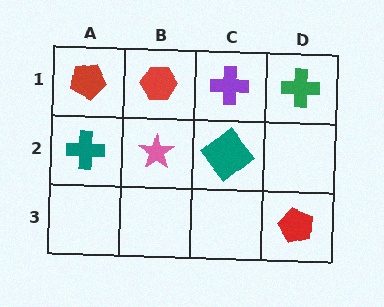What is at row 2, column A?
A teal cross.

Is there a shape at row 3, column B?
No, that cell is empty.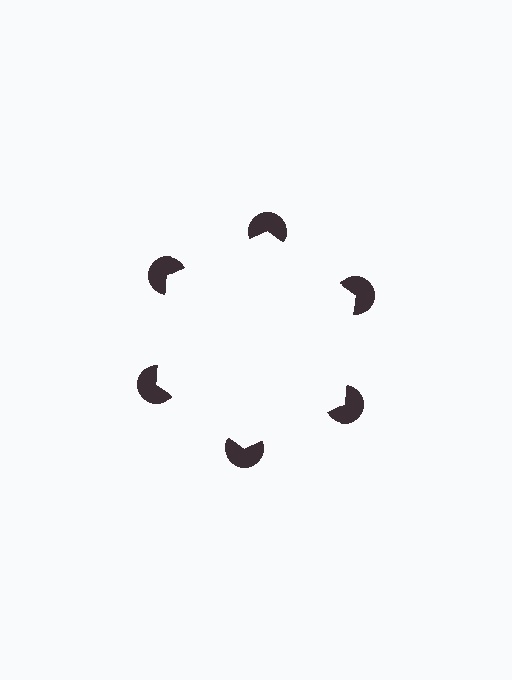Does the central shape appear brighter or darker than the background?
It typically appears slightly brighter than the background, even though no actual brightness change is drawn.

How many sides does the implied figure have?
6 sides.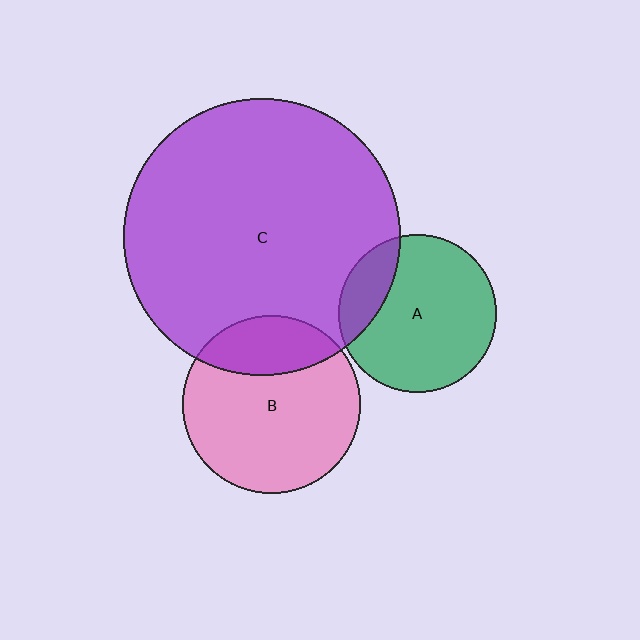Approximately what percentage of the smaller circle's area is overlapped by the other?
Approximately 25%.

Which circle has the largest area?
Circle C (purple).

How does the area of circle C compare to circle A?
Approximately 3.1 times.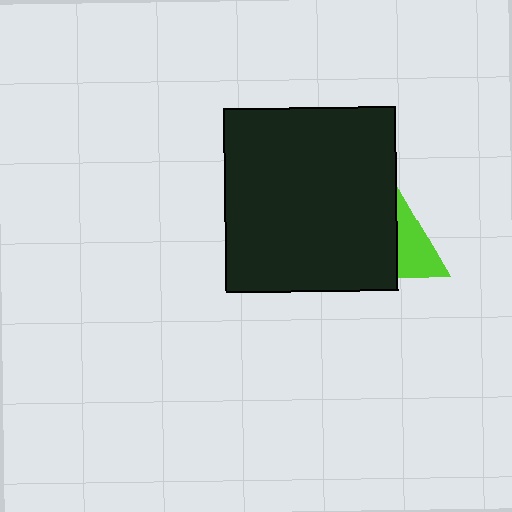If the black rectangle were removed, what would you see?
You would see the complete lime triangle.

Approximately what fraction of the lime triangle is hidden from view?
Roughly 63% of the lime triangle is hidden behind the black rectangle.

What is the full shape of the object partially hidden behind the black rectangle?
The partially hidden object is a lime triangle.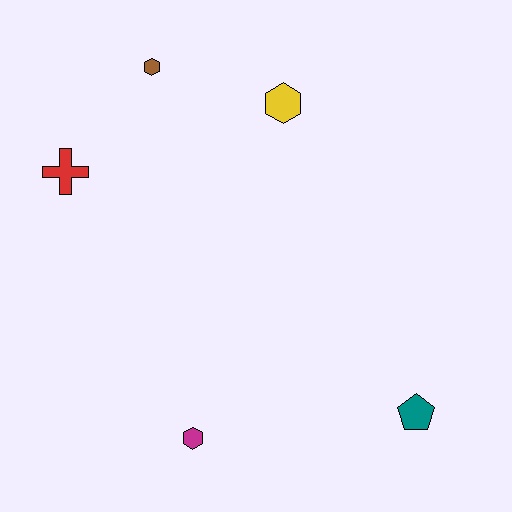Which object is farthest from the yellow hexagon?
The magenta hexagon is farthest from the yellow hexagon.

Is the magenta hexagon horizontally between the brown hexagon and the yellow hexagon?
Yes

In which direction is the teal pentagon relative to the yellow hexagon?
The teal pentagon is below the yellow hexagon.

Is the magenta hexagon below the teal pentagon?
Yes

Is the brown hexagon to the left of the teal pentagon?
Yes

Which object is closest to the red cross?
The brown hexagon is closest to the red cross.